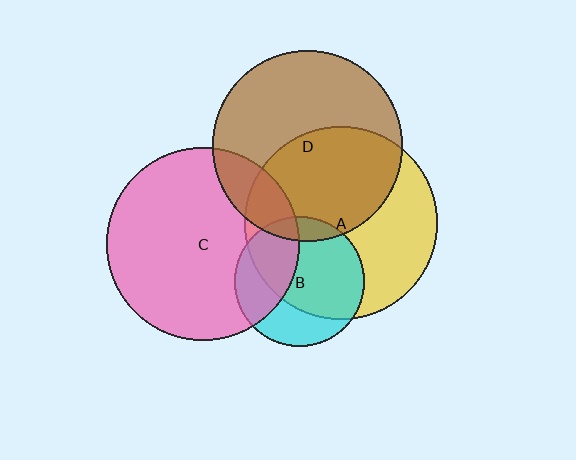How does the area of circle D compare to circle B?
Approximately 2.1 times.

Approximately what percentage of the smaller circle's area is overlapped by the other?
Approximately 45%.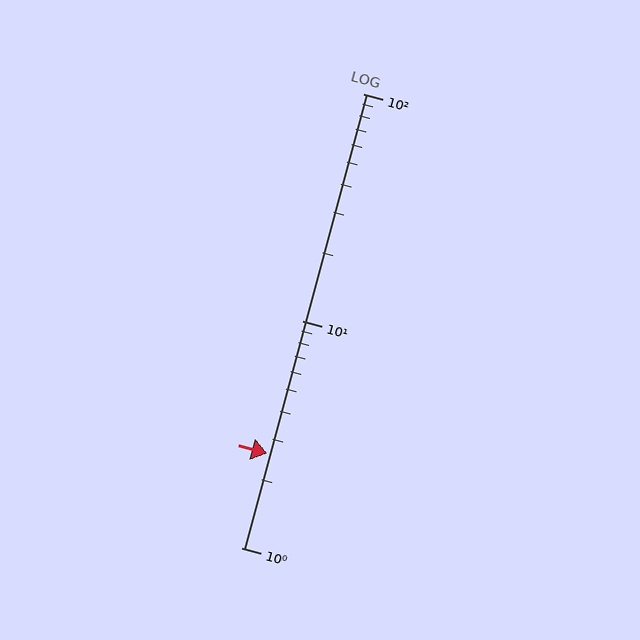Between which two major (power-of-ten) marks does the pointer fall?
The pointer is between 1 and 10.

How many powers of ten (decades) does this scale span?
The scale spans 2 decades, from 1 to 100.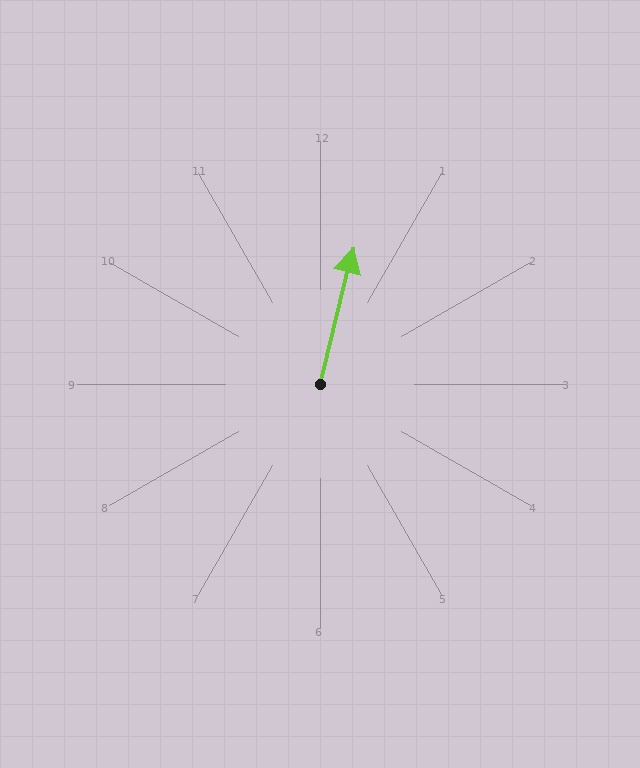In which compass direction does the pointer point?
North.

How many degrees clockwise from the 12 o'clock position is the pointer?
Approximately 14 degrees.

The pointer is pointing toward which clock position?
Roughly 12 o'clock.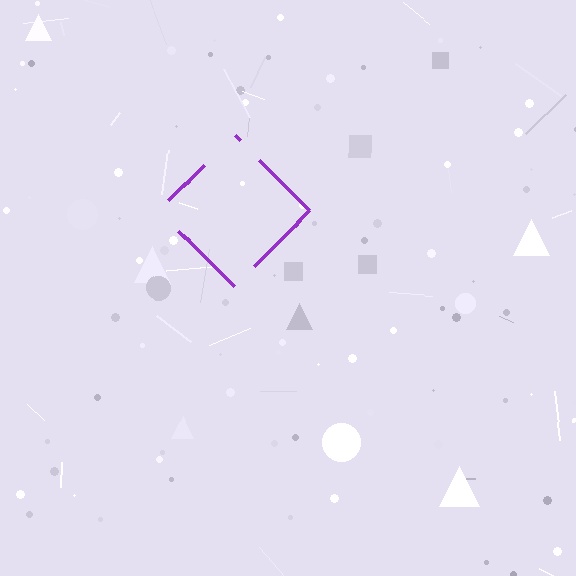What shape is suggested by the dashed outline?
The dashed outline suggests a diamond.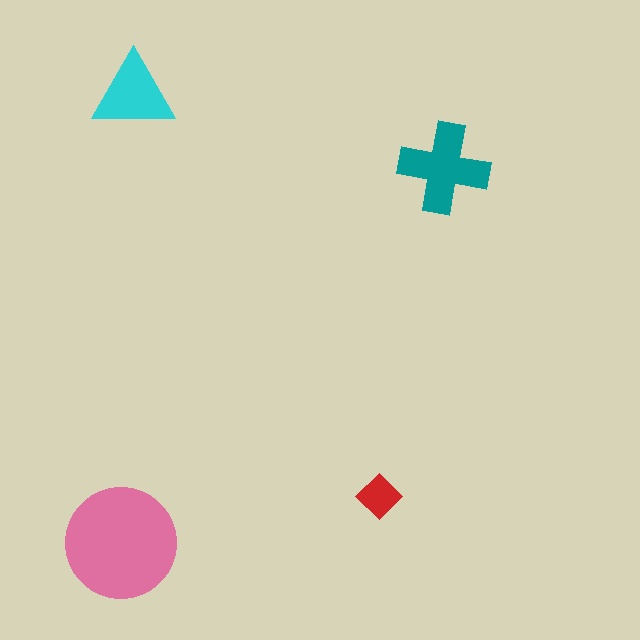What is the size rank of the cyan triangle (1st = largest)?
3rd.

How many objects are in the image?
There are 4 objects in the image.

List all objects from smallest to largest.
The red diamond, the cyan triangle, the teal cross, the pink circle.